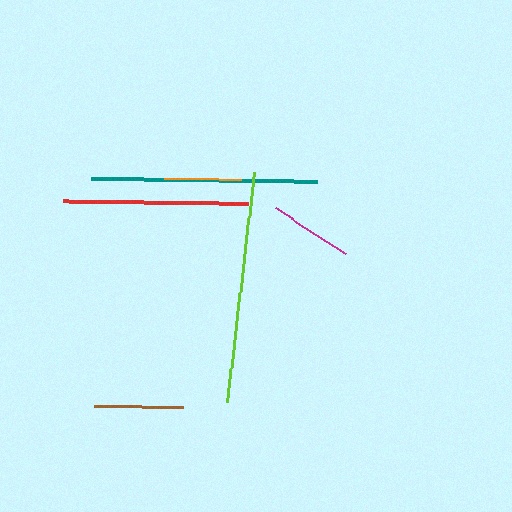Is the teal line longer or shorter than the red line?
The teal line is longer than the red line.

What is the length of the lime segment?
The lime segment is approximately 231 pixels long.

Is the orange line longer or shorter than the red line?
The red line is longer than the orange line.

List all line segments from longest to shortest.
From longest to shortest: lime, teal, red, brown, magenta, orange.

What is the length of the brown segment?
The brown segment is approximately 88 pixels long.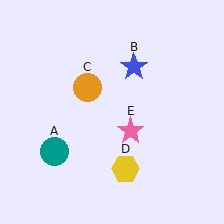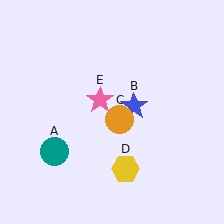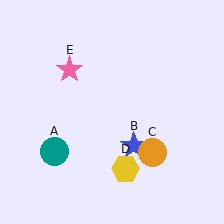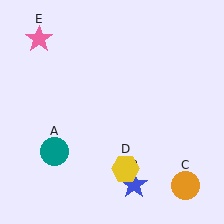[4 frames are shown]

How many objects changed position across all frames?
3 objects changed position: blue star (object B), orange circle (object C), pink star (object E).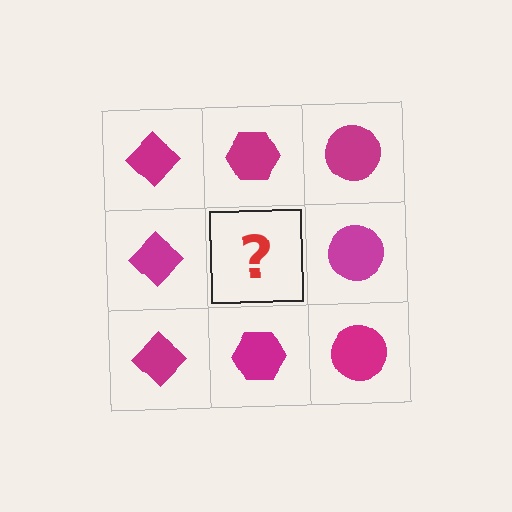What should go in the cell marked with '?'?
The missing cell should contain a magenta hexagon.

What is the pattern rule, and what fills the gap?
The rule is that each column has a consistent shape. The gap should be filled with a magenta hexagon.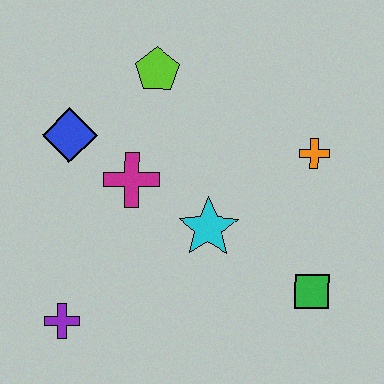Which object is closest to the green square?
The cyan star is closest to the green square.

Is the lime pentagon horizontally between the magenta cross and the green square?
Yes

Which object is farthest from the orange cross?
The purple cross is farthest from the orange cross.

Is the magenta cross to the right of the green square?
No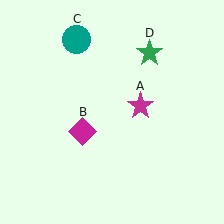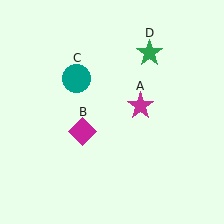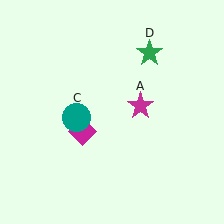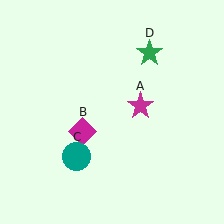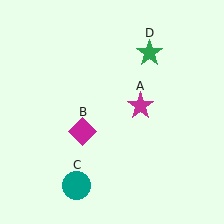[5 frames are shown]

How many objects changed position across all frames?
1 object changed position: teal circle (object C).